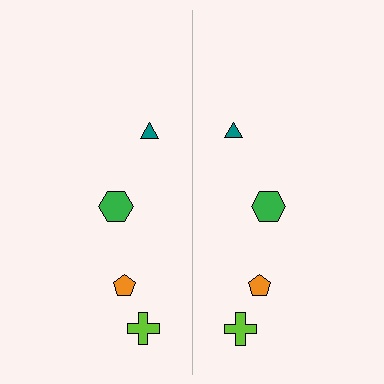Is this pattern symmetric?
Yes, this pattern has bilateral (reflection) symmetry.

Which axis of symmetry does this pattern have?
The pattern has a vertical axis of symmetry running through the center of the image.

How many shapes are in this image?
There are 8 shapes in this image.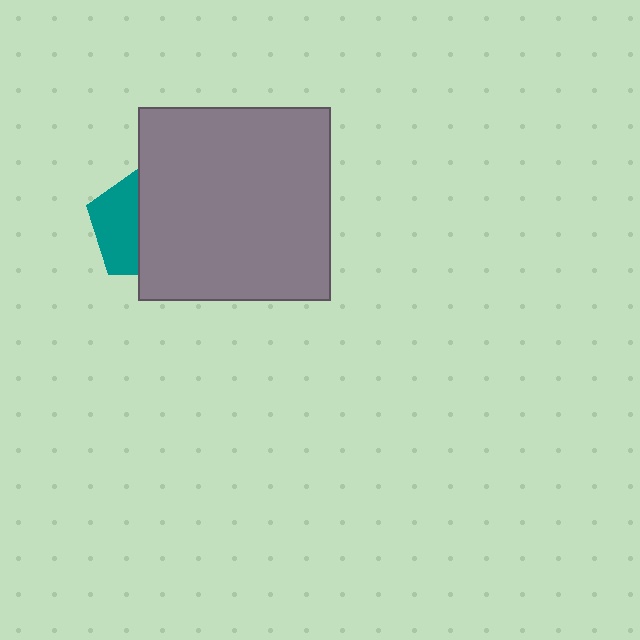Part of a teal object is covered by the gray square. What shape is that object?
It is a pentagon.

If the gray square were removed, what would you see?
You would see the complete teal pentagon.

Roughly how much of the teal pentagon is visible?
A small part of it is visible (roughly 41%).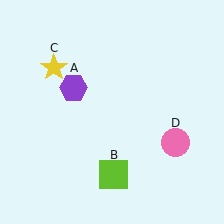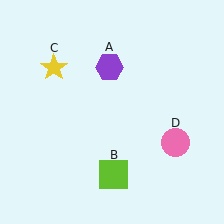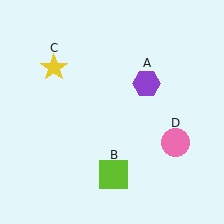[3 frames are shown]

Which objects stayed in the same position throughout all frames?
Lime square (object B) and yellow star (object C) and pink circle (object D) remained stationary.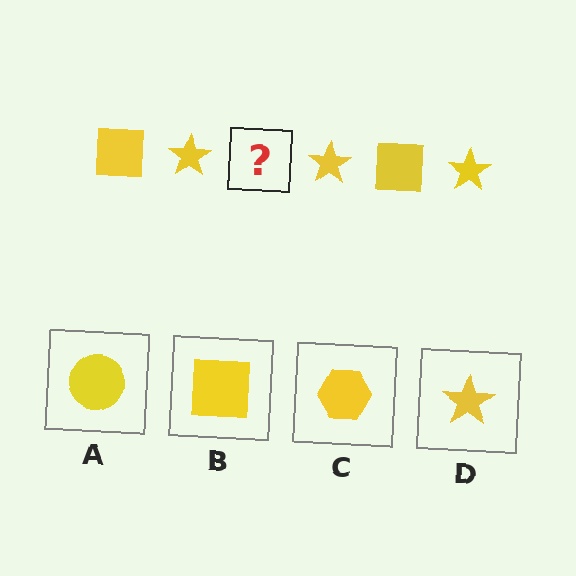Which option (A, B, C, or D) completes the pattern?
B.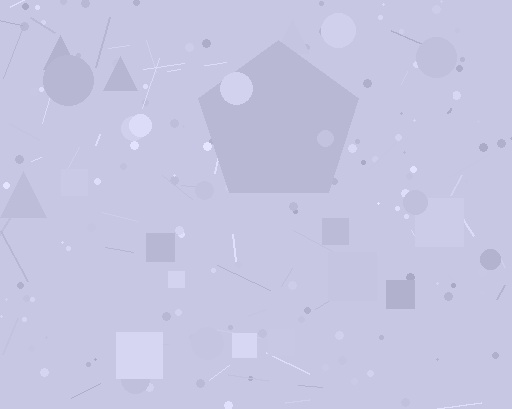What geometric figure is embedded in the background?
A pentagon is embedded in the background.